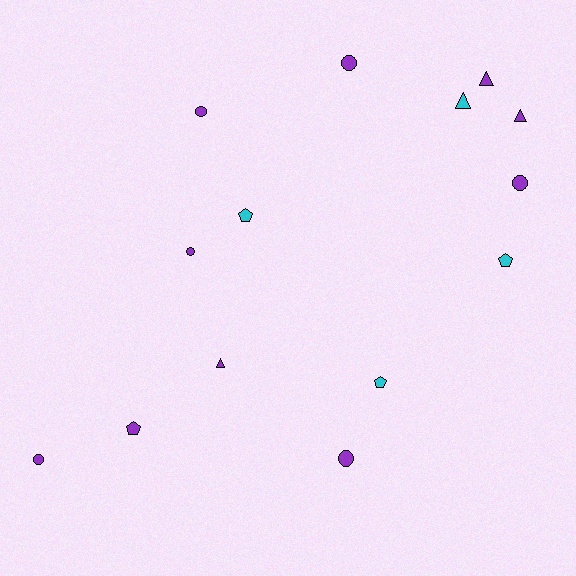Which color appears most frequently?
Purple, with 10 objects.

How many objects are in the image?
There are 14 objects.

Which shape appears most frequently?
Circle, with 6 objects.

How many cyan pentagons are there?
There are 3 cyan pentagons.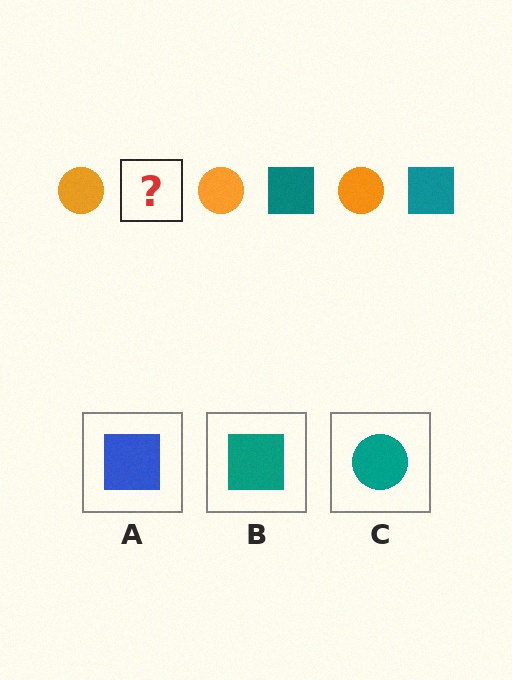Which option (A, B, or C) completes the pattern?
B.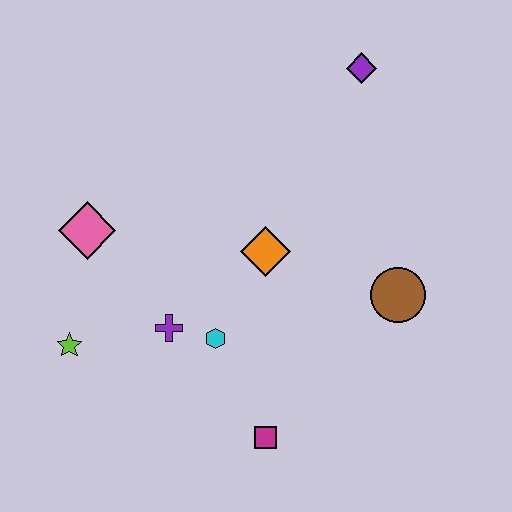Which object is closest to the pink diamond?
The lime star is closest to the pink diamond.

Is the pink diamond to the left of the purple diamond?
Yes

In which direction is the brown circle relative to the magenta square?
The brown circle is above the magenta square.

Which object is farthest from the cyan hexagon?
The purple diamond is farthest from the cyan hexagon.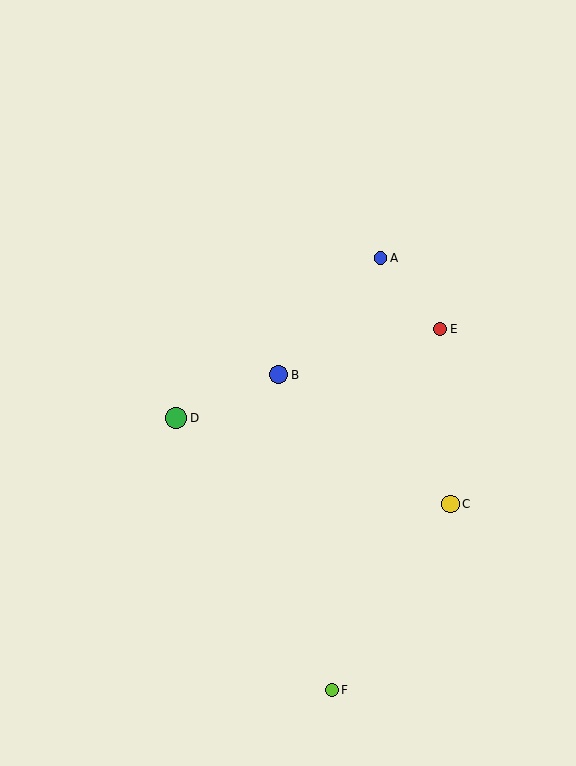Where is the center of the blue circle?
The center of the blue circle is at (278, 375).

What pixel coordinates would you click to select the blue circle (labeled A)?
Click at (381, 258) to select the blue circle A.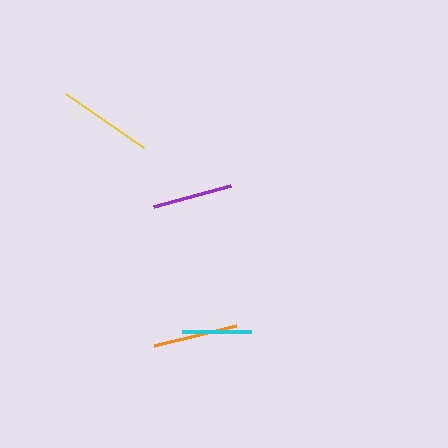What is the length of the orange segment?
The orange segment is approximately 84 pixels long.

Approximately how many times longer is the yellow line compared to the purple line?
The yellow line is approximately 1.2 times the length of the purple line.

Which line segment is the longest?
The yellow line is the longest at approximately 96 pixels.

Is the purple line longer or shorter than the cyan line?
The purple line is longer than the cyan line.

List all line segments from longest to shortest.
From longest to shortest: yellow, orange, purple, cyan.